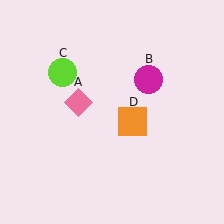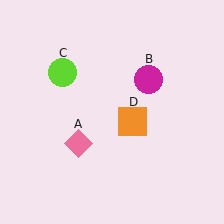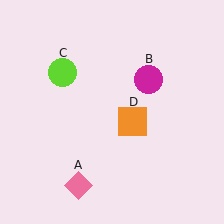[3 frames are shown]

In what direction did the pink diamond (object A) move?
The pink diamond (object A) moved down.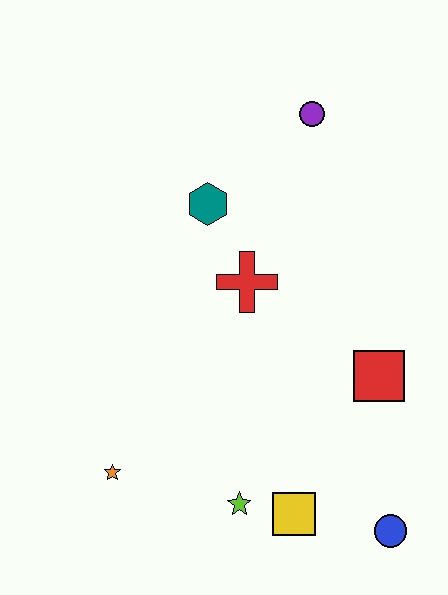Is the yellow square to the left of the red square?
Yes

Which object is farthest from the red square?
The orange star is farthest from the red square.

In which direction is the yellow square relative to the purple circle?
The yellow square is below the purple circle.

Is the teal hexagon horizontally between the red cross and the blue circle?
No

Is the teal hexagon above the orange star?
Yes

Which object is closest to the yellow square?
The lime star is closest to the yellow square.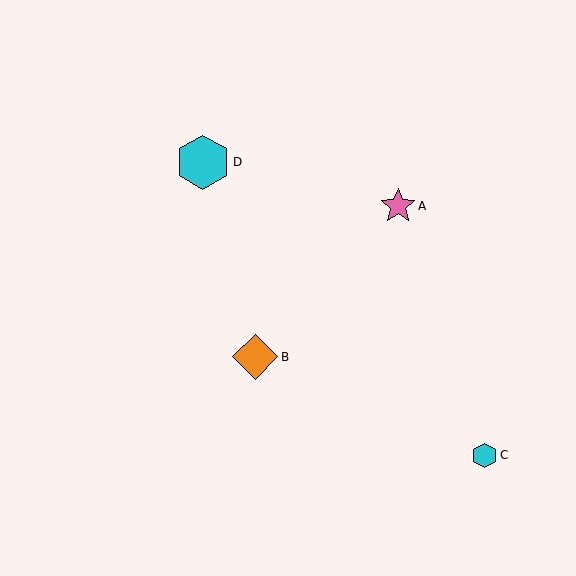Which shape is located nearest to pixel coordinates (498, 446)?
The cyan hexagon (labeled C) at (484, 456) is nearest to that location.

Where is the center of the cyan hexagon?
The center of the cyan hexagon is at (484, 456).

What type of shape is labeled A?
Shape A is a pink star.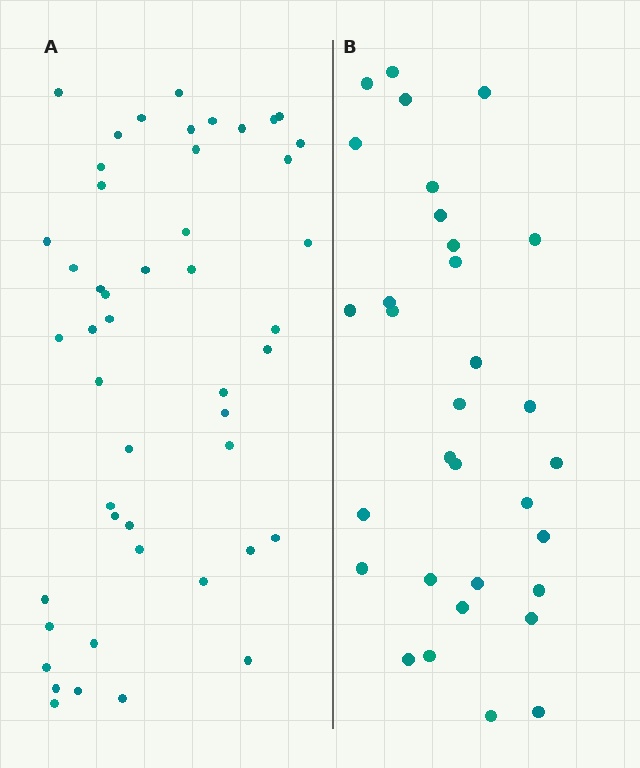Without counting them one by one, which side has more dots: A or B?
Region A (the left region) has more dots.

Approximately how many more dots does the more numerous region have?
Region A has approximately 15 more dots than region B.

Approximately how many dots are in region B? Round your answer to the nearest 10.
About 30 dots. (The exact count is 32, which rounds to 30.)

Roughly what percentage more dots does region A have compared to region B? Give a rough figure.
About 50% more.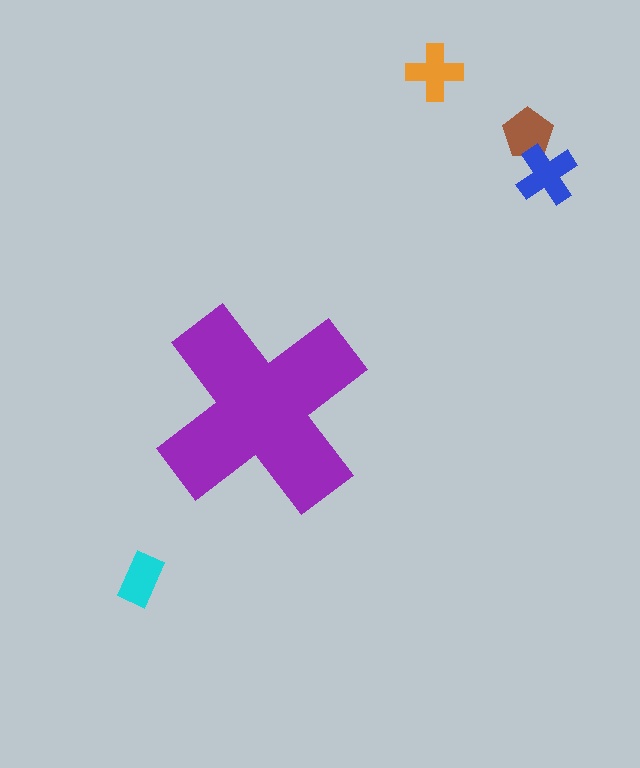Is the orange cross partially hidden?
No, the orange cross is fully visible.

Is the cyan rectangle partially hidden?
No, the cyan rectangle is fully visible.